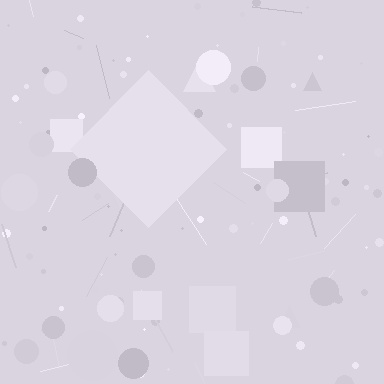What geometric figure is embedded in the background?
A diamond is embedded in the background.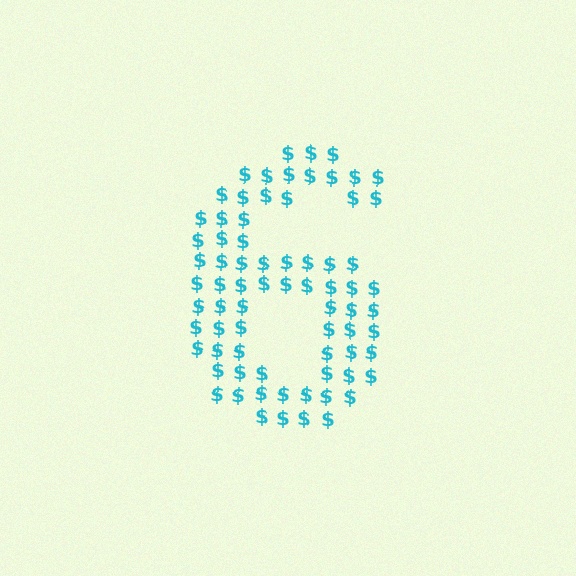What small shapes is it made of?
It is made of small dollar signs.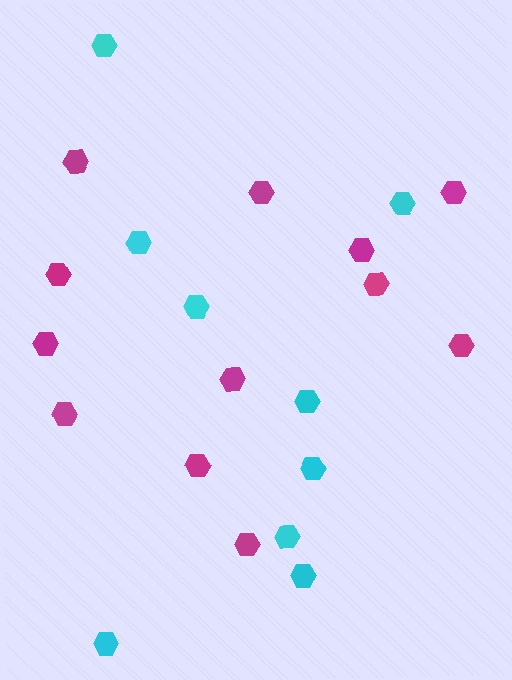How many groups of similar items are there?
There are 2 groups: one group of cyan hexagons (9) and one group of magenta hexagons (12).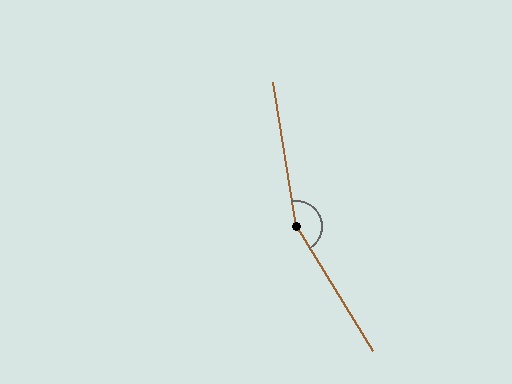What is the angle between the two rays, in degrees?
Approximately 157 degrees.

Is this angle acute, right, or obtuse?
It is obtuse.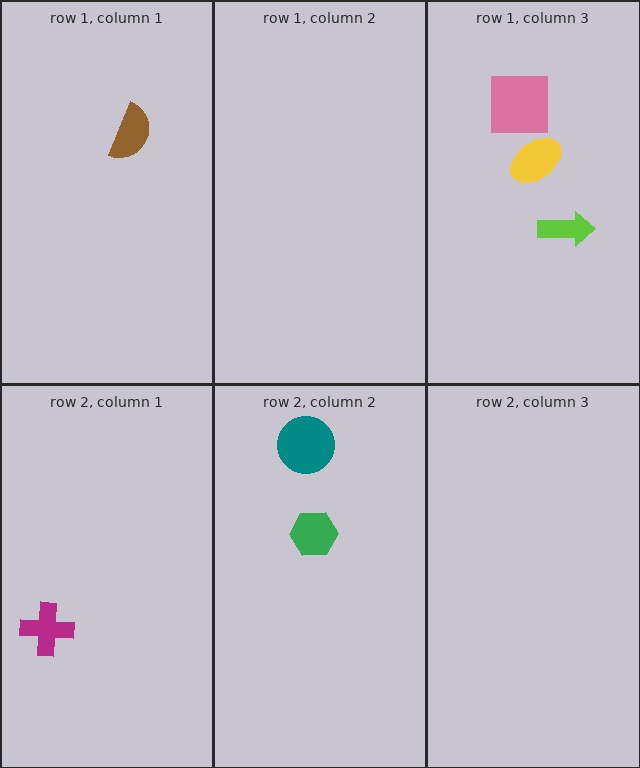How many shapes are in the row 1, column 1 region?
1.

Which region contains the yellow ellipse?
The row 1, column 3 region.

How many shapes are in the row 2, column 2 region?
2.